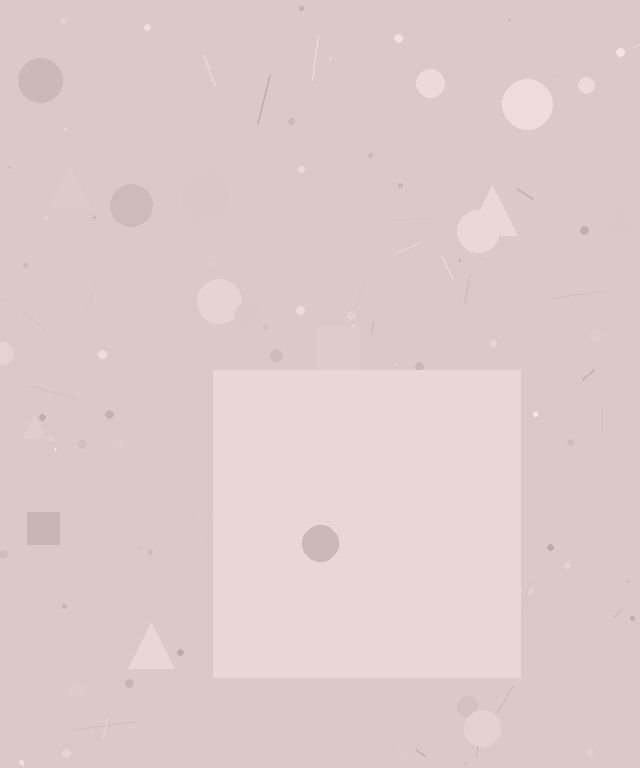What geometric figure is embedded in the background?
A square is embedded in the background.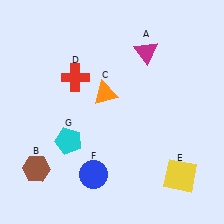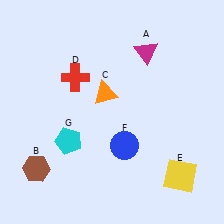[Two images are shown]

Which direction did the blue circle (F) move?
The blue circle (F) moved right.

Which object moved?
The blue circle (F) moved right.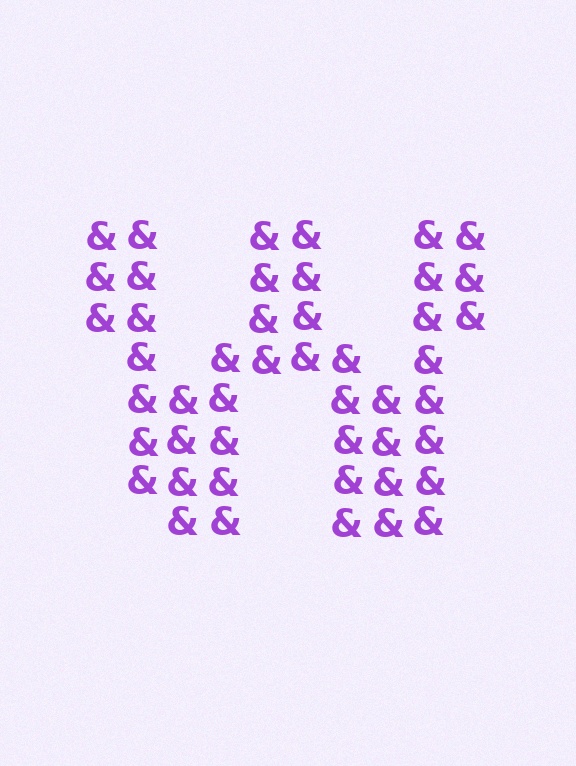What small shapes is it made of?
It is made of small ampersands.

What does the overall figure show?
The overall figure shows the letter W.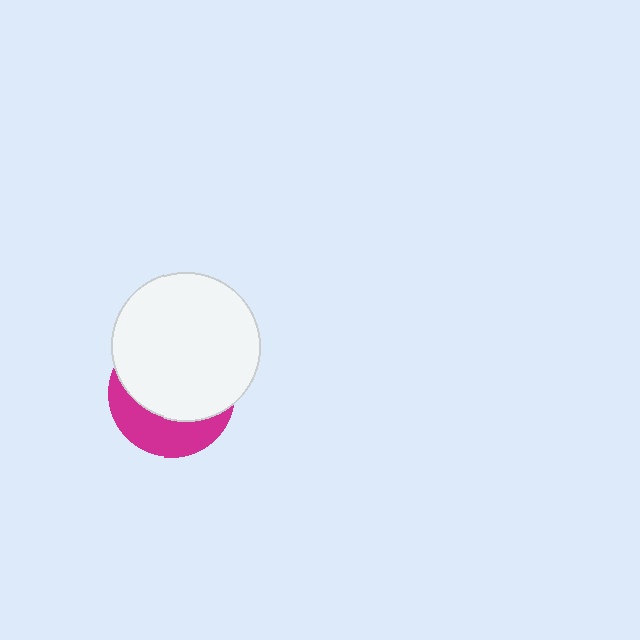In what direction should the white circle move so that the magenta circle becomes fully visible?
The white circle should move up. That is the shortest direction to clear the overlap and leave the magenta circle fully visible.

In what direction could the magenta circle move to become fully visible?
The magenta circle could move down. That would shift it out from behind the white circle entirely.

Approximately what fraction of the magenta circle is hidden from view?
Roughly 65% of the magenta circle is hidden behind the white circle.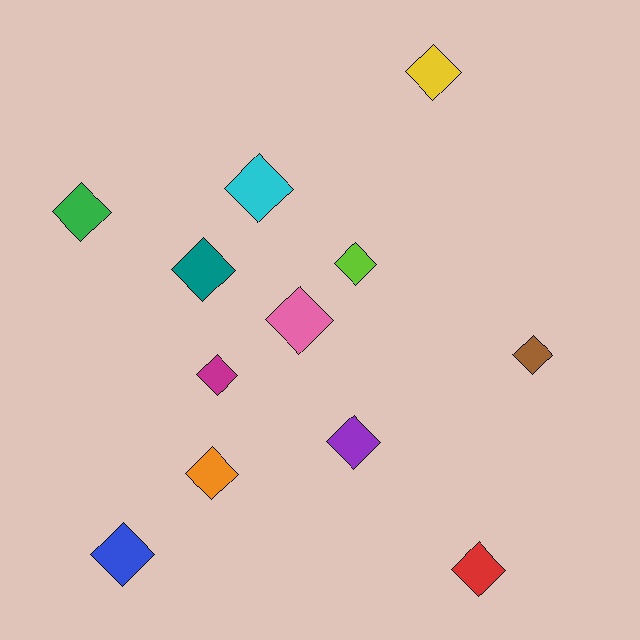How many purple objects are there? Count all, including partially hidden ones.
There is 1 purple object.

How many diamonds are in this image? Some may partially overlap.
There are 12 diamonds.